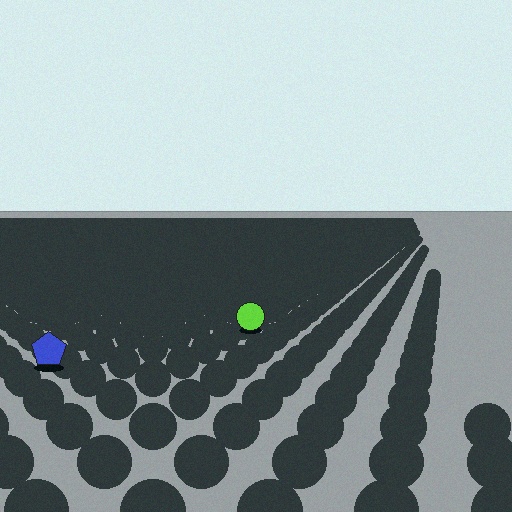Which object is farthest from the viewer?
The lime circle is farthest from the viewer. It appears smaller and the ground texture around it is denser.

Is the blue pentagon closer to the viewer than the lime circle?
Yes. The blue pentagon is closer — you can tell from the texture gradient: the ground texture is coarser near it.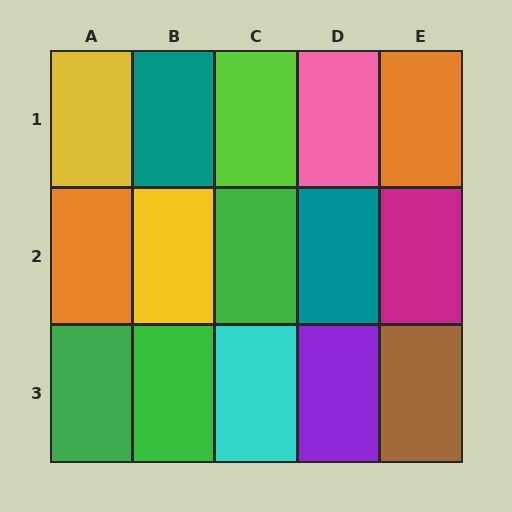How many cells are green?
3 cells are green.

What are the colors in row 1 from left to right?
Yellow, teal, lime, pink, orange.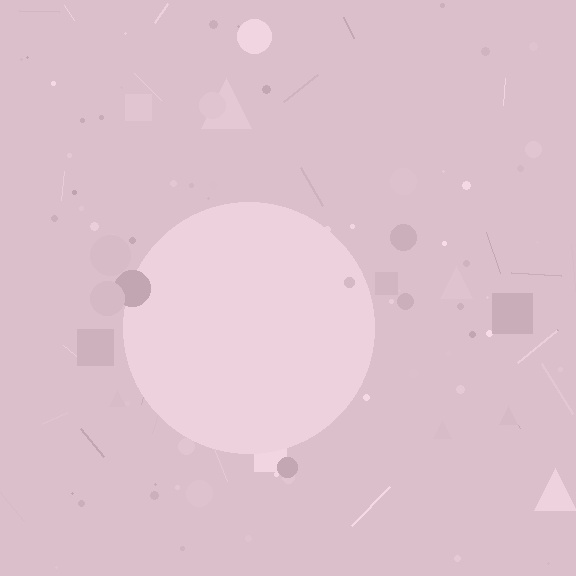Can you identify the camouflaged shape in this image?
The camouflaged shape is a circle.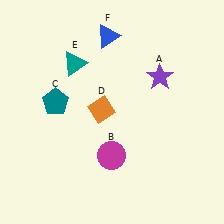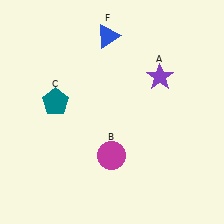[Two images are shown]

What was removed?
The teal triangle (E), the orange diamond (D) were removed in Image 2.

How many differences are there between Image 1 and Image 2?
There are 2 differences between the two images.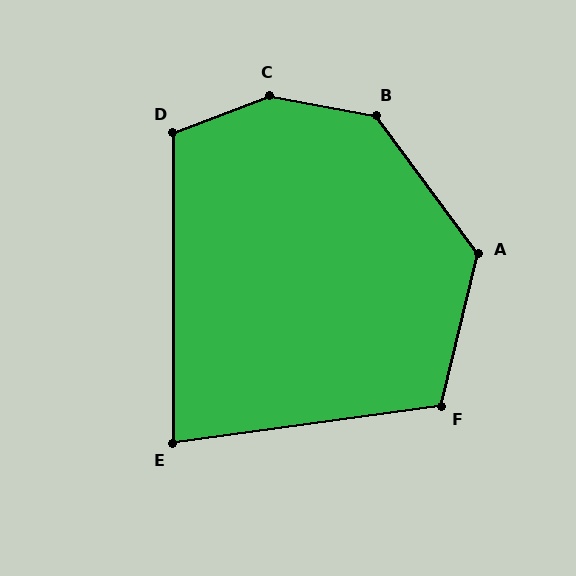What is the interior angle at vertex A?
Approximately 130 degrees (obtuse).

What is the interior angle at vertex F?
Approximately 112 degrees (obtuse).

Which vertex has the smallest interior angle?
E, at approximately 82 degrees.